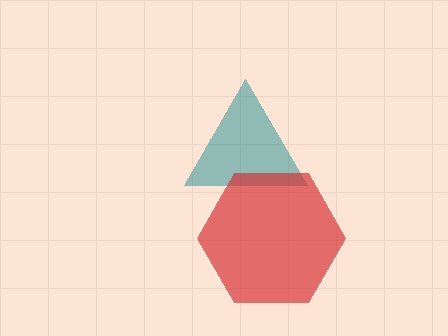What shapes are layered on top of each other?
The layered shapes are: a teal triangle, a red hexagon.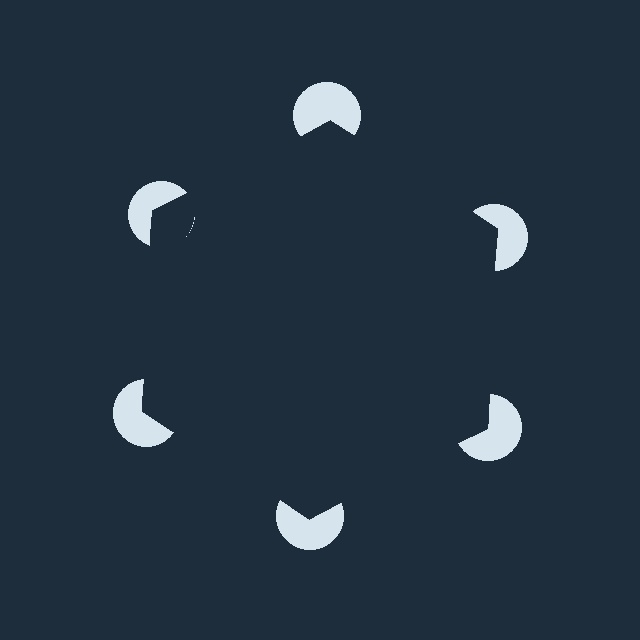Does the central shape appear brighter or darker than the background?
It typically appears slightly darker than the background, even though no actual brightness change is drawn.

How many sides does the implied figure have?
6 sides.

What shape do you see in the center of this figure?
An illusory hexagon — its edges are inferred from the aligned wedge cuts in the pac-man discs, not physically drawn.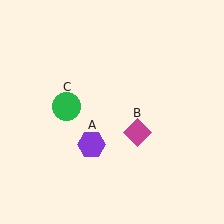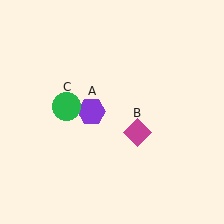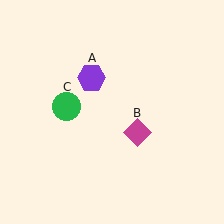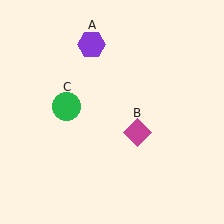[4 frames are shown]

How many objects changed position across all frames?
1 object changed position: purple hexagon (object A).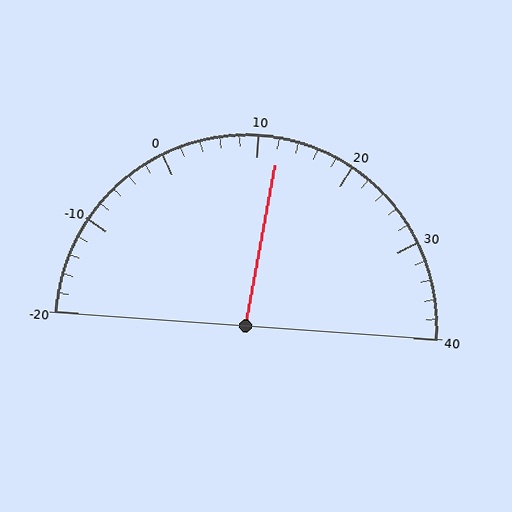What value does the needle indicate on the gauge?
The needle indicates approximately 12.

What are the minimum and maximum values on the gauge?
The gauge ranges from -20 to 40.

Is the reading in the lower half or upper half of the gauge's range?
The reading is in the upper half of the range (-20 to 40).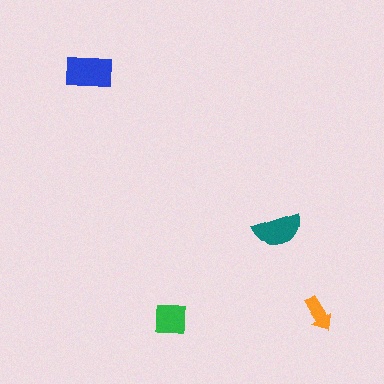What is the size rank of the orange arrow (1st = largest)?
4th.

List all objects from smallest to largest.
The orange arrow, the green square, the teal semicircle, the blue rectangle.